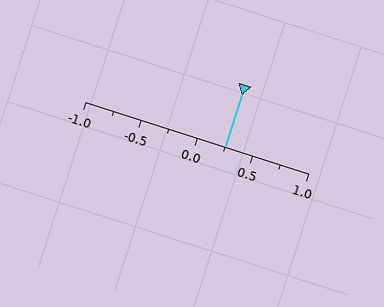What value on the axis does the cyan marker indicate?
The marker indicates approximately 0.25.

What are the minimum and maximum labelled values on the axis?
The axis runs from -1.0 to 1.0.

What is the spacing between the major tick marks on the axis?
The major ticks are spaced 0.5 apart.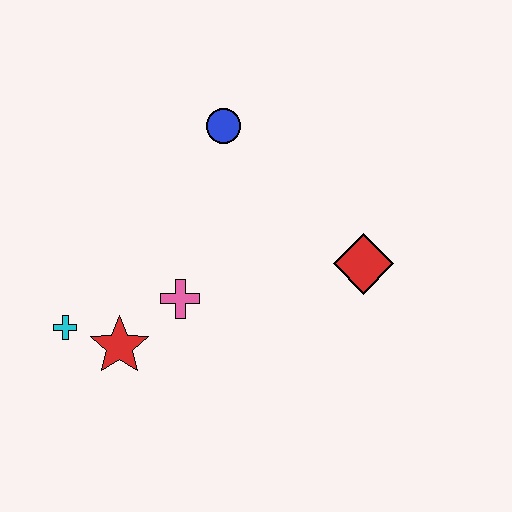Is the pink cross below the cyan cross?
No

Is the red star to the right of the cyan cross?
Yes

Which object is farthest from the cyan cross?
The red diamond is farthest from the cyan cross.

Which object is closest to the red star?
The cyan cross is closest to the red star.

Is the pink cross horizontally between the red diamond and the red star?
Yes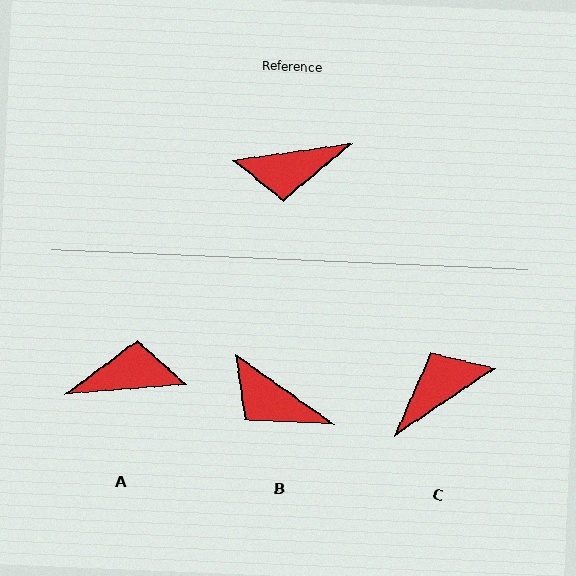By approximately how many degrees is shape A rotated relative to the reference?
Approximately 177 degrees counter-clockwise.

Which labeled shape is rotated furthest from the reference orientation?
A, about 177 degrees away.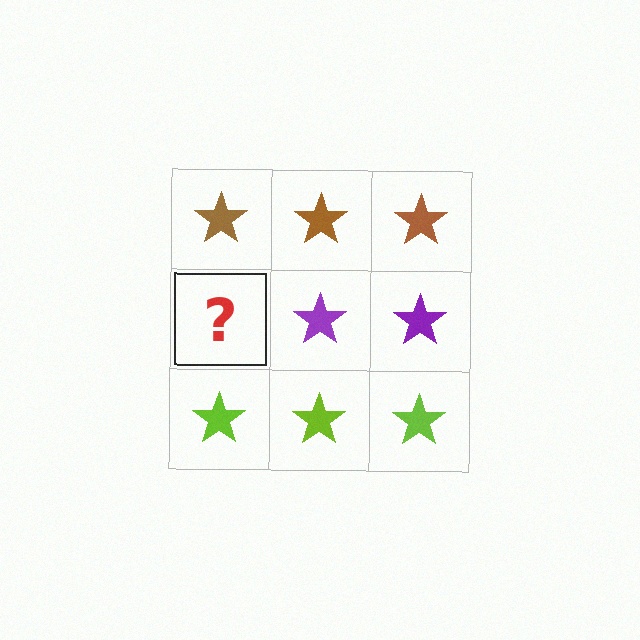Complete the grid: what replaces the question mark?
The question mark should be replaced with a purple star.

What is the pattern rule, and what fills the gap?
The rule is that each row has a consistent color. The gap should be filled with a purple star.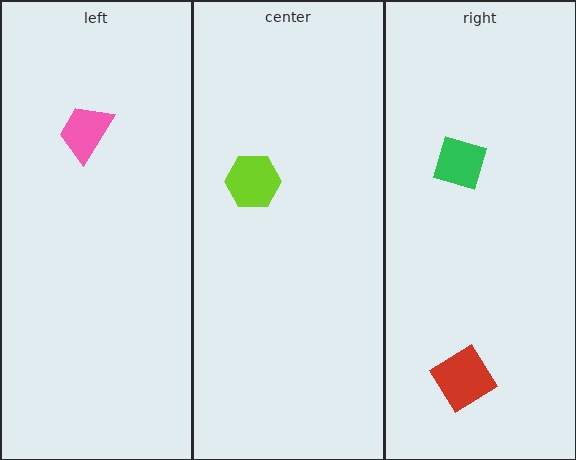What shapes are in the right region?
The red diamond, the green diamond.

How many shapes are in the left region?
1.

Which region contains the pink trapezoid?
The left region.